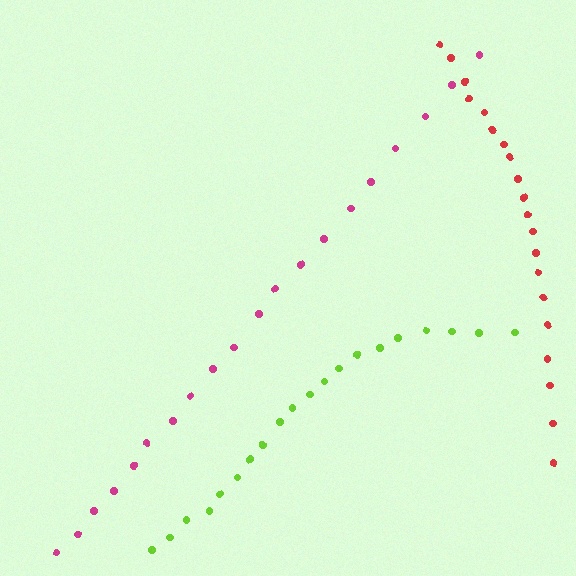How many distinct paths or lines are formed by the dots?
There are 3 distinct paths.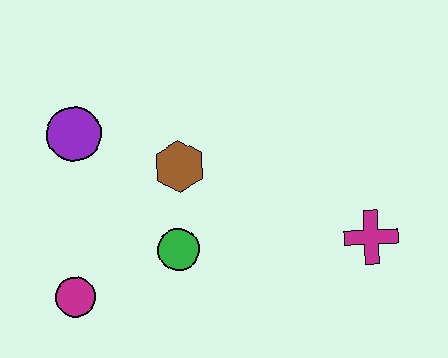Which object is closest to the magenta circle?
The green circle is closest to the magenta circle.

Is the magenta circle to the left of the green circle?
Yes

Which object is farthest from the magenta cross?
The purple circle is farthest from the magenta cross.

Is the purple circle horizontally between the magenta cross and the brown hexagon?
No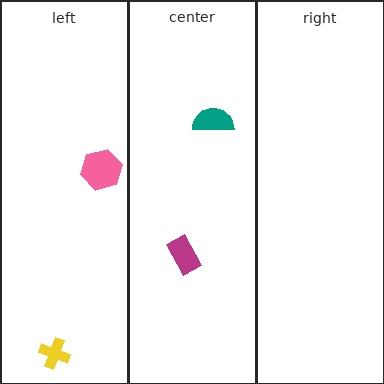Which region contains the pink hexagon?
The left region.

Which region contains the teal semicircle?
The center region.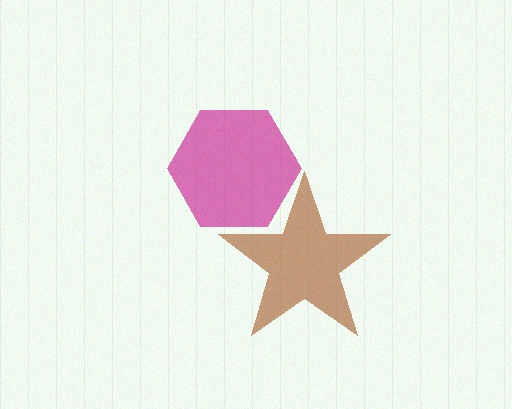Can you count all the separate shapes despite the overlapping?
Yes, there are 2 separate shapes.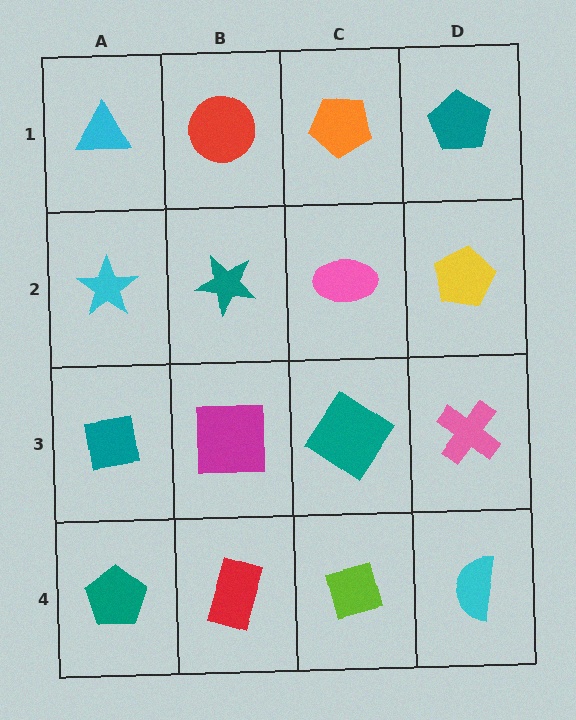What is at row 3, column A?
A teal square.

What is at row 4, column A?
A teal pentagon.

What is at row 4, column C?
A lime diamond.